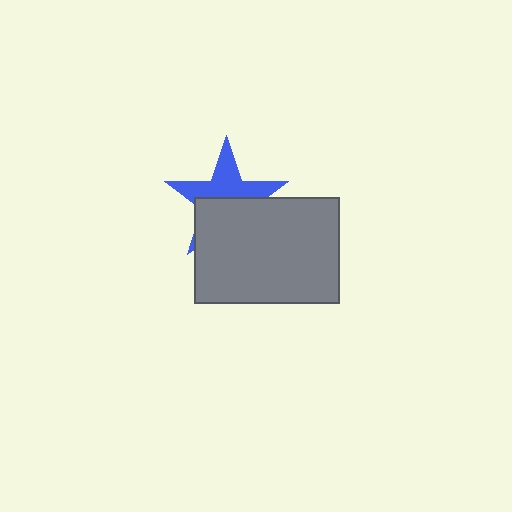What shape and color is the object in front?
The object in front is a gray rectangle.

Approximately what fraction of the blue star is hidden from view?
Roughly 51% of the blue star is hidden behind the gray rectangle.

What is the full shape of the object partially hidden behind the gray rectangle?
The partially hidden object is a blue star.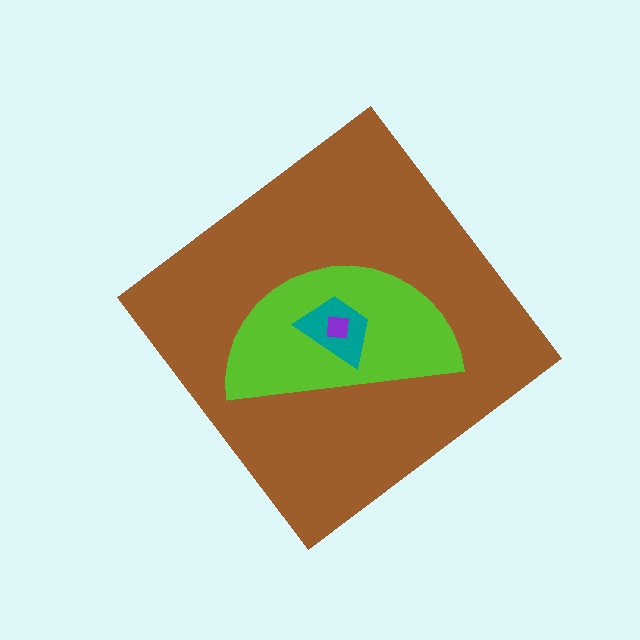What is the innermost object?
The purple square.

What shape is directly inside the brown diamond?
The lime semicircle.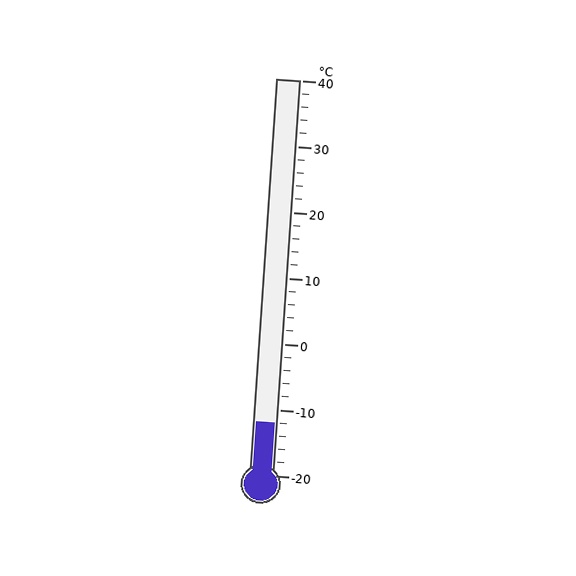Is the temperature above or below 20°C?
The temperature is below 20°C.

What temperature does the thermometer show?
The thermometer shows approximately -12°C.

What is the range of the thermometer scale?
The thermometer scale ranges from -20°C to 40°C.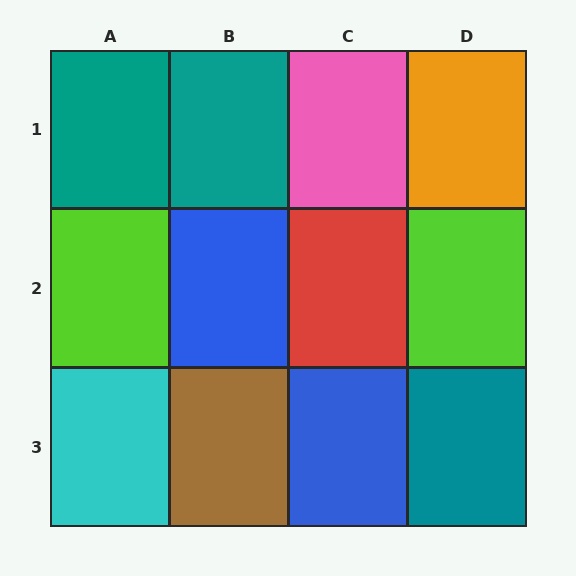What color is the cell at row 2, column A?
Lime.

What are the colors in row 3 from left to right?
Cyan, brown, blue, teal.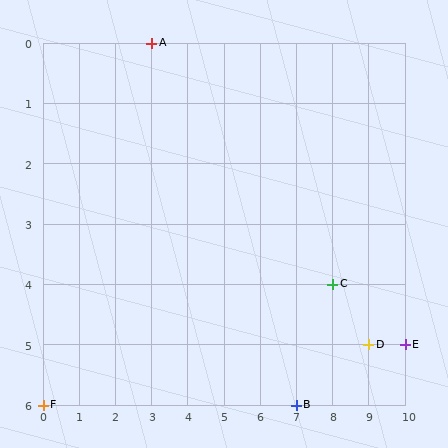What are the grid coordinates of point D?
Point D is at grid coordinates (9, 5).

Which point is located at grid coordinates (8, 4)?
Point C is at (8, 4).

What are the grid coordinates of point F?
Point F is at grid coordinates (0, 6).